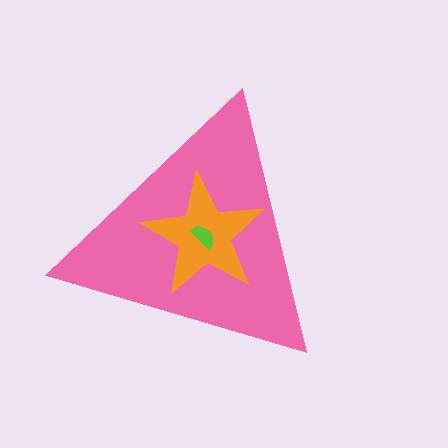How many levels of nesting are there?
3.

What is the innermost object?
The lime semicircle.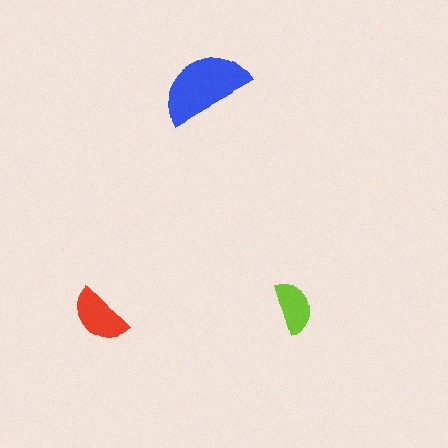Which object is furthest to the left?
The red semicircle is leftmost.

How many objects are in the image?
There are 3 objects in the image.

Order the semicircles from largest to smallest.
the blue one, the red one, the lime one.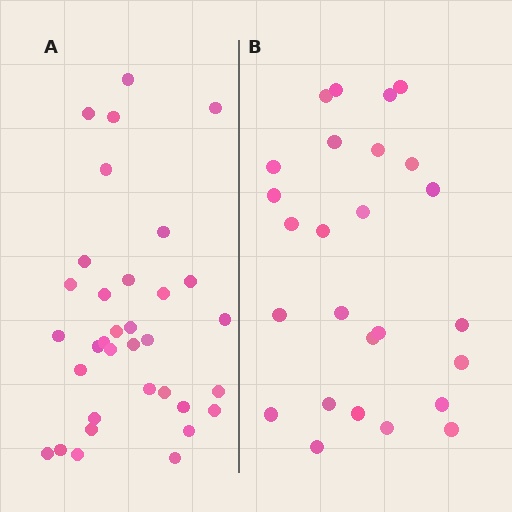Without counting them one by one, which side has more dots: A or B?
Region A (the left region) has more dots.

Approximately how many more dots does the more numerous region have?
Region A has roughly 8 or so more dots than region B.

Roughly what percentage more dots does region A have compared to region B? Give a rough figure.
About 30% more.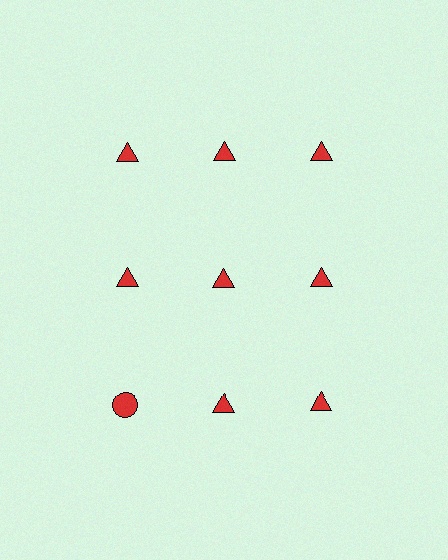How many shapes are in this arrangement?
There are 9 shapes arranged in a grid pattern.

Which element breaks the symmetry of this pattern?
The red circle in the third row, leftmost column breaks the symmetry. All other shapes are red triangles.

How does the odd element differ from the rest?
It has a different shape: circle instead of triangle.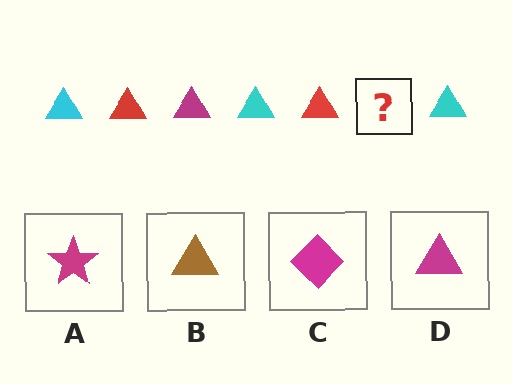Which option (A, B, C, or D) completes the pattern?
D.